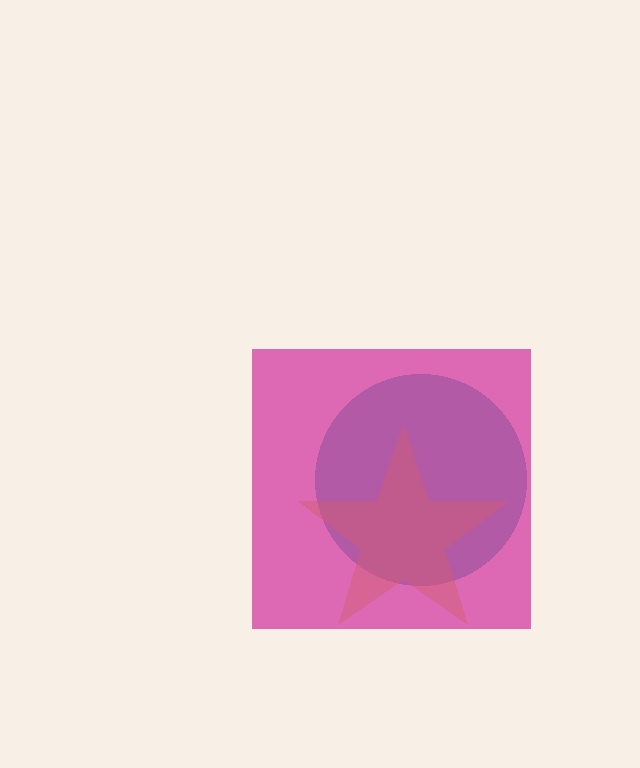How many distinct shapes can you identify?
There are 3 distinct shapes: a teal circle, a yellow star, a magenta square.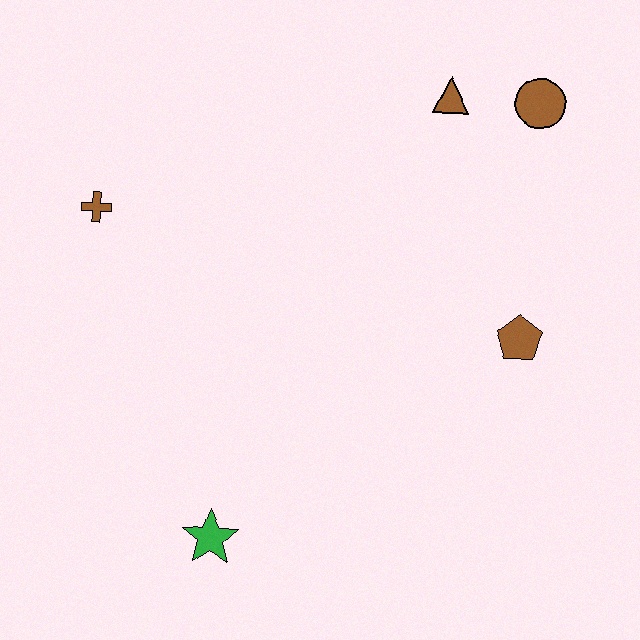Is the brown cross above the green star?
Yes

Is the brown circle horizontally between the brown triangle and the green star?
No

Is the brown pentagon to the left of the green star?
No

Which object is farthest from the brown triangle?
The green star is farthest from the brown triangle.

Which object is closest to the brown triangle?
The brown circle is closest to the brown triangle.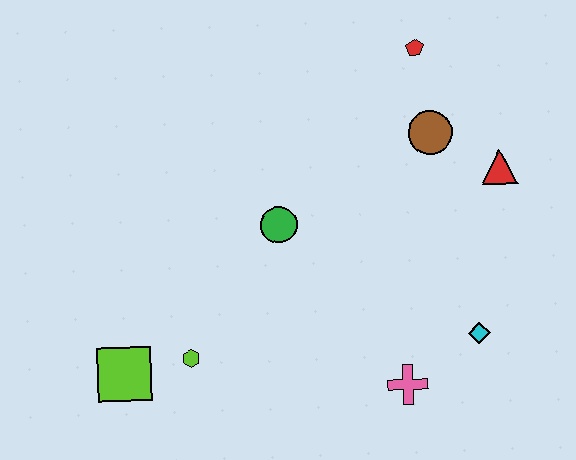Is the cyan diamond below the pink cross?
No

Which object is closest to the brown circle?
The red triangle is closest to the brown circle.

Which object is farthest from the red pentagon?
The lime square is farthest from the red pentagon.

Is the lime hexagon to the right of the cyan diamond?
No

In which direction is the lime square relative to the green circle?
The lime square is to the left of the green circle.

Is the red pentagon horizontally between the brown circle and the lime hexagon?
Yes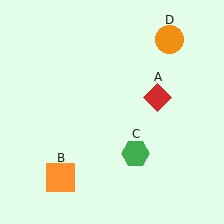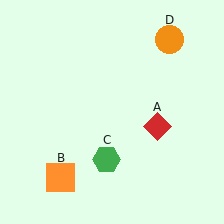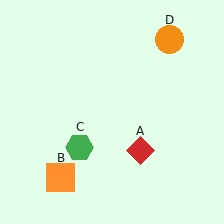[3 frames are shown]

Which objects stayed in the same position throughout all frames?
Orange square (object B) and orange circle (object D) remained stationary.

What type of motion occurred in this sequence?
The red diamond (object A), green hexagon (object C) rotated clockwise around the center of the scene.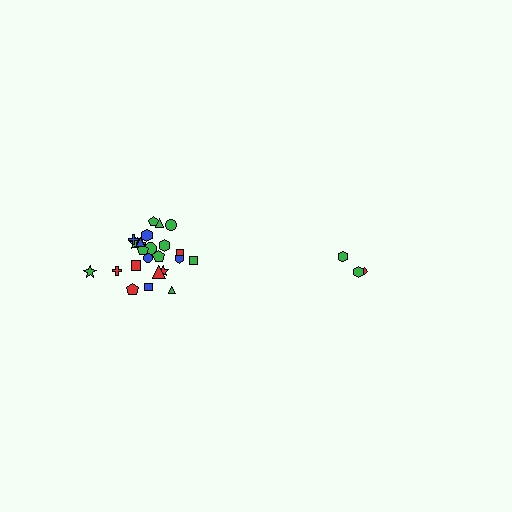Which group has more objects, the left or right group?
The left group.